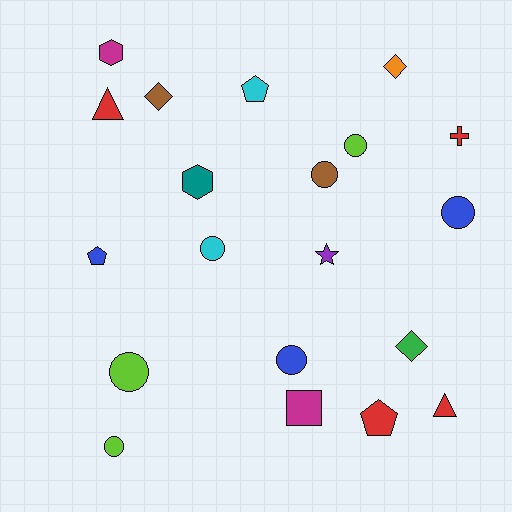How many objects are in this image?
There are 20 objects.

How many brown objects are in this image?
There are 2 brown objects.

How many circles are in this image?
There are 7 circles.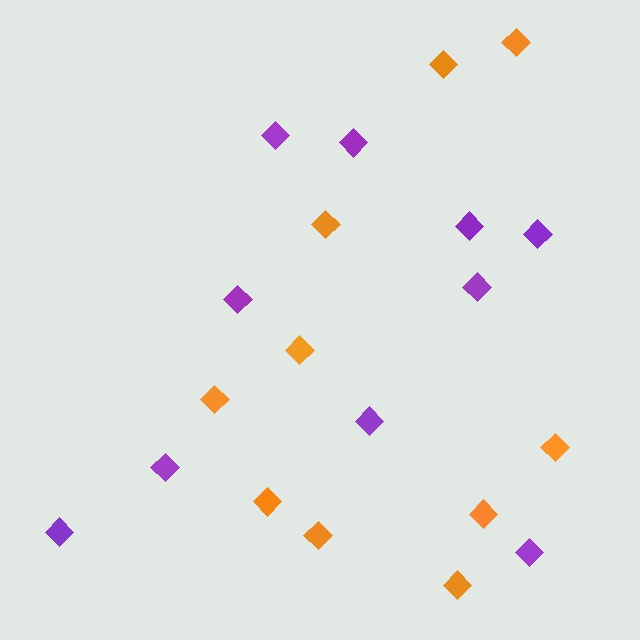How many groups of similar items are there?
There are 2 groups: one group of purple diamonds (10) and one group of orange diamonds (10).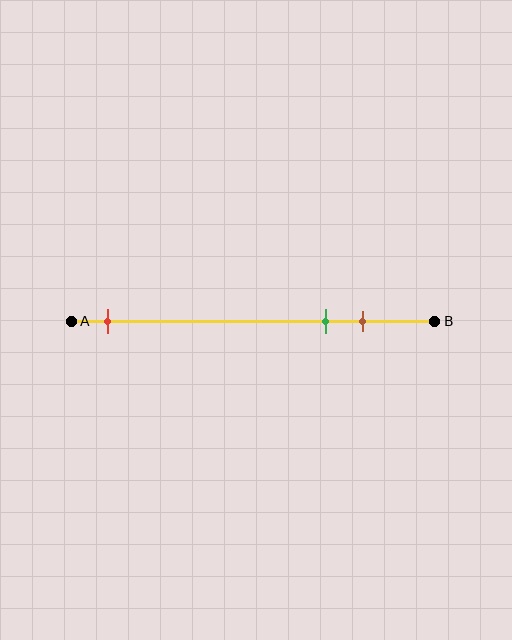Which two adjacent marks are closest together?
The green and brown marks are the closest adjacent pair.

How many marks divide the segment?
There are 3 marks dividing the segment.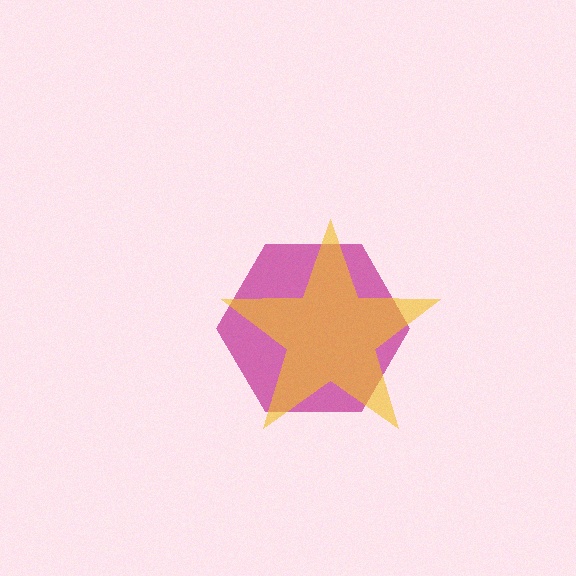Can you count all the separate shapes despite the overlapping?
Yes, there are 2 separate shapes.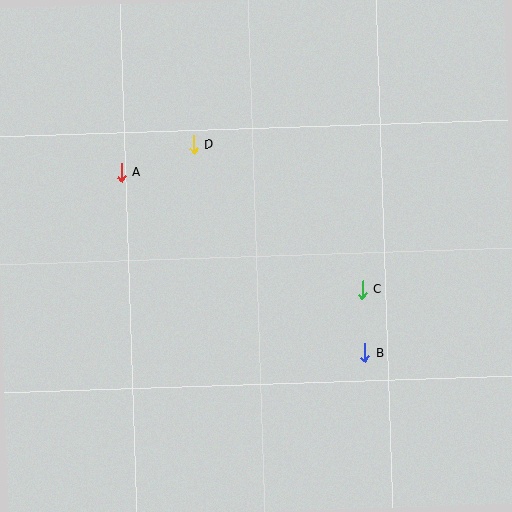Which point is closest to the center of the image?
Point C at (362, 290) is closest to the center.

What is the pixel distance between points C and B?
The distance between C and B is 64 pixels.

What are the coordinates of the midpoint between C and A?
The midpoint between C and A is at (242, 231).